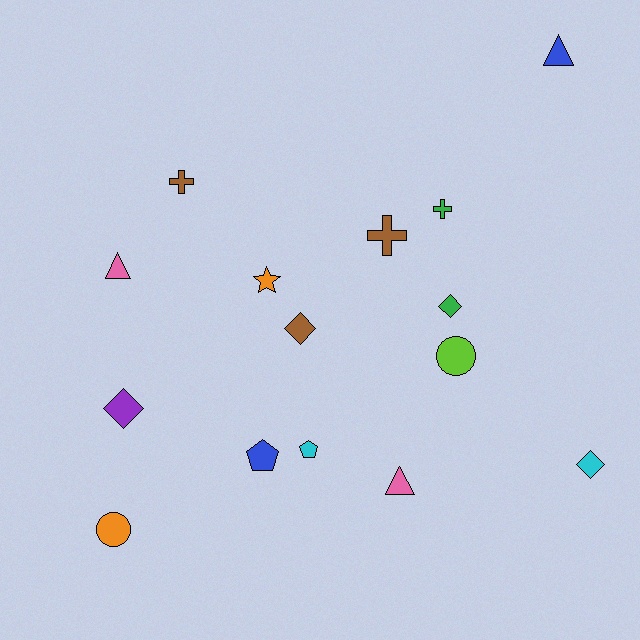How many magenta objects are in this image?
There are no magenta objects.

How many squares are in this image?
There are no squares.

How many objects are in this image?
There are 15 objects.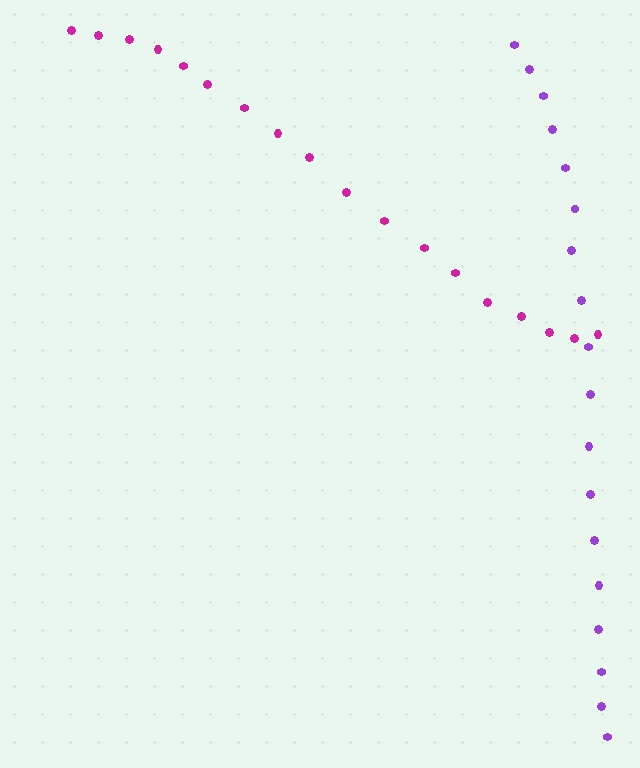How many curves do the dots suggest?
There are 2 distinct paths.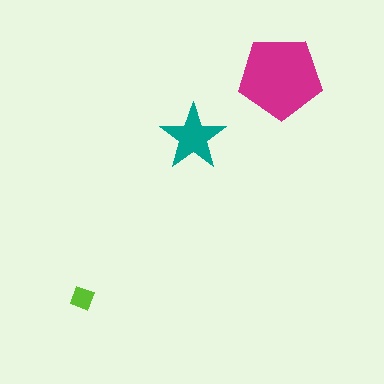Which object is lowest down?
The lime diamond is bottommost.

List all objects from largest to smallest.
The magenta pentagon, the teal star, the lime diamond.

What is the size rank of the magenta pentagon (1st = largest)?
1st.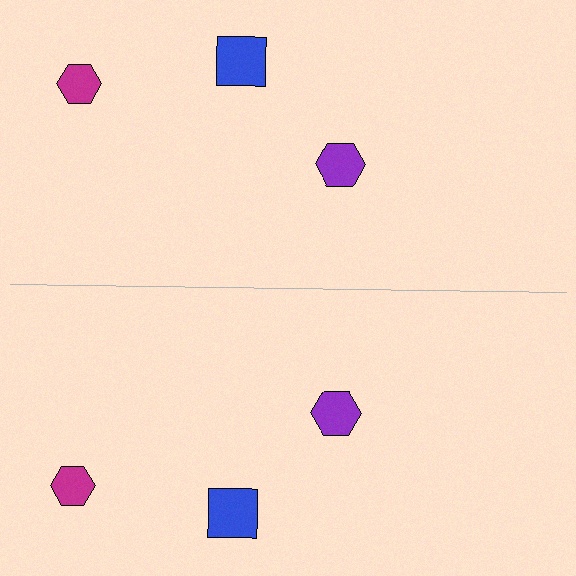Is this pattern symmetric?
Yes, this pattern has bilateral (reflection) symmetry.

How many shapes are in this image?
There are 6 shapes in this image.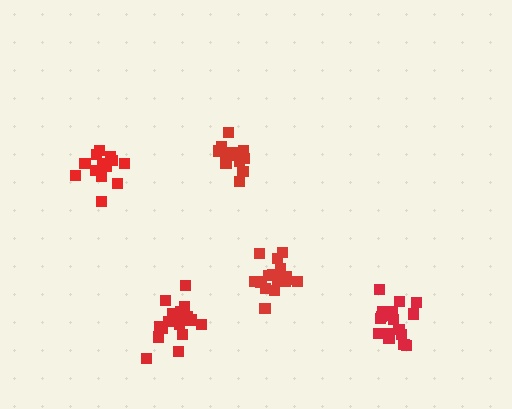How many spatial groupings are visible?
There are 5 spatial groupings.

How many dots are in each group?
Group 1: 17 dots, Group 2: 18 dots, Group 3: 17 dots, Group 4: 13 dots, Group 5: 13 dots (78 total).